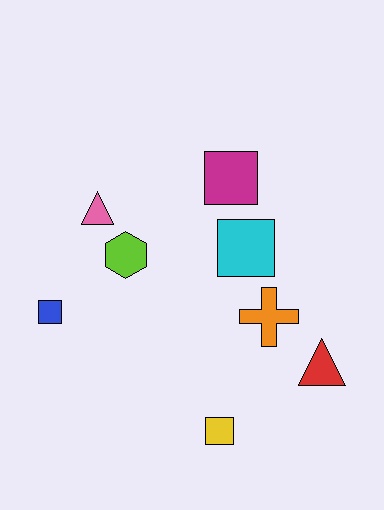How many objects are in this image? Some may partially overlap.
There are 8 objects.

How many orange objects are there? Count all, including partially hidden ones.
There is 1 orange object.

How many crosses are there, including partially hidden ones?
There is 1 cross.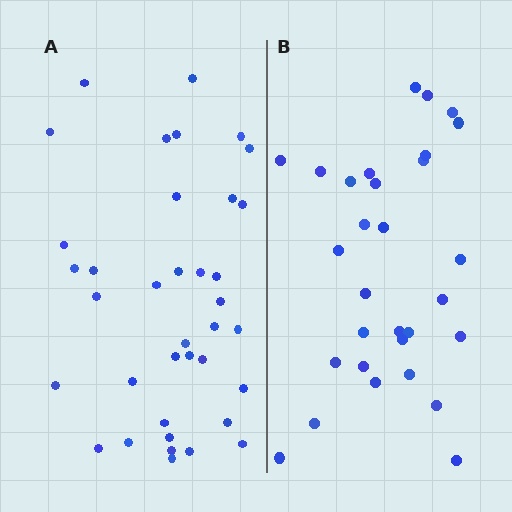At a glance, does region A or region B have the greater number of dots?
Region A (the left region) has more dots.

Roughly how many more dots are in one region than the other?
Region A has roughly 8 or so more dots than region B.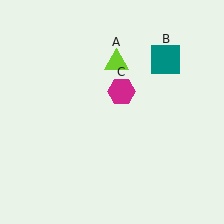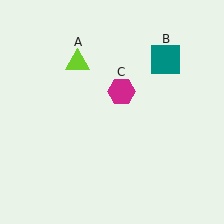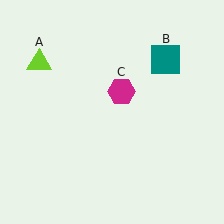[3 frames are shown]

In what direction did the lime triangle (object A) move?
The lime triangle (object A) moved left.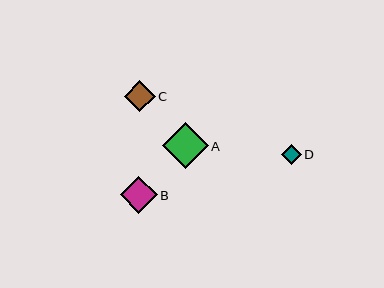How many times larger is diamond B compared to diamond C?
Diamond B is approximately 1.2 times the size of diamond C.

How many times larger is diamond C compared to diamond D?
Diamond C is approximately 1.5 times the size of diamond D.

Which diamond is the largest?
Diamond A is the largest with a size of approximately 46 pixels.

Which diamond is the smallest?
Diamond D is the smallest with a size of approximately 20 pixels.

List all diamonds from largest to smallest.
From largest to smallest: A, B, C, D.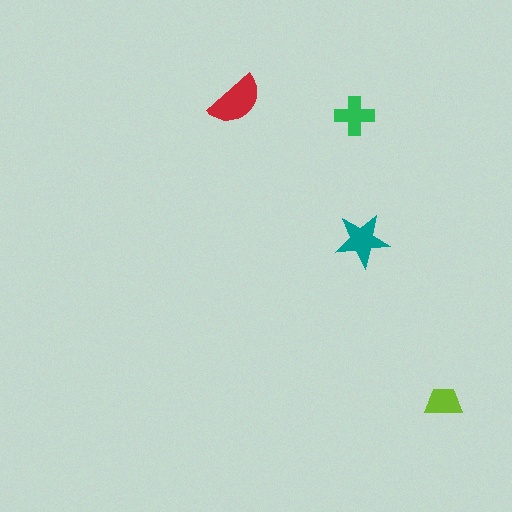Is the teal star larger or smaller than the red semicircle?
Smaller.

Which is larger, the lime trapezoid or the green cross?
The green cross.